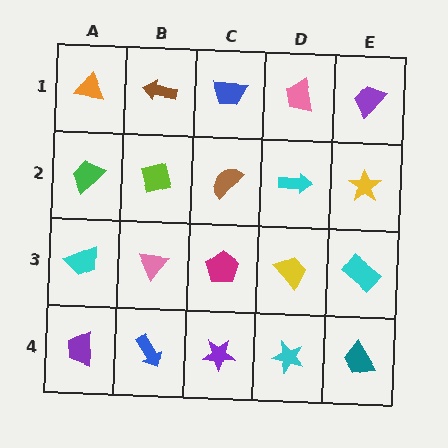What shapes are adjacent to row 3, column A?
A green trapezoid (row 2, column A), a purple trapezoid (row 4, column A), a pink triangle (row 3, column B).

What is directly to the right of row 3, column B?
A magenta pentagon.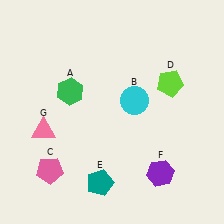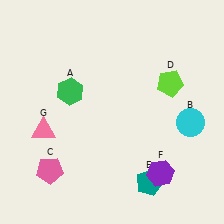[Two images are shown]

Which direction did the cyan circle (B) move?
The cyan circle (B) moved right.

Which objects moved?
The objects that moved are: the cyan circle (B), the teal pentagon (E).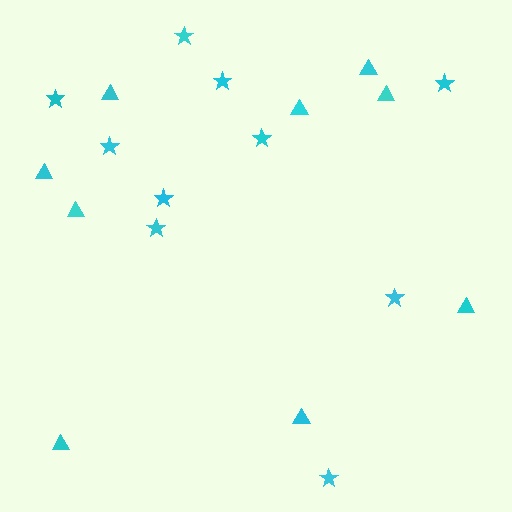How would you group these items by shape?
There are 2 groups: one group of stars (10) and one group of triangles (9).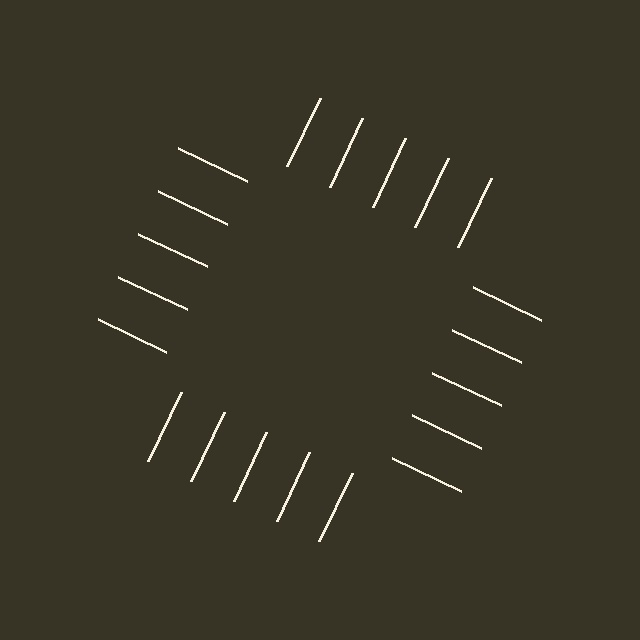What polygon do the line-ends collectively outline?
An illusory square — the line segments terminate on its edges but no continuous stroke is drawn.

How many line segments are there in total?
20 — 5 along each of the 4 edges.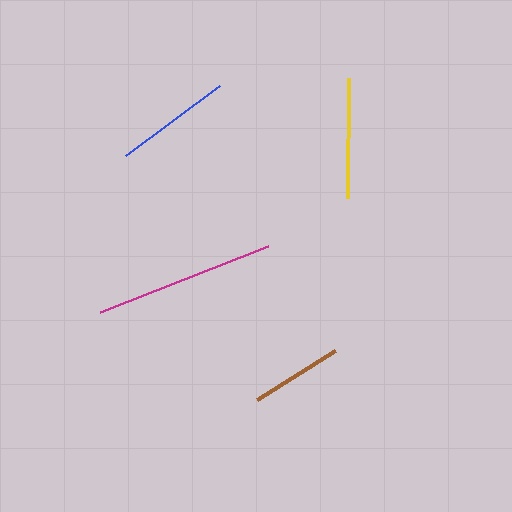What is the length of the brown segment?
The brown segment is approximately 92 pixels long.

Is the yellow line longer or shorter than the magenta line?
The magenta line is longer than the yellow line.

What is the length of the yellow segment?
The yellow segment is approximately 119 pixels long.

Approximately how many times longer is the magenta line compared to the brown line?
The magenta line is approximately 2.0 times the length of the brown line.